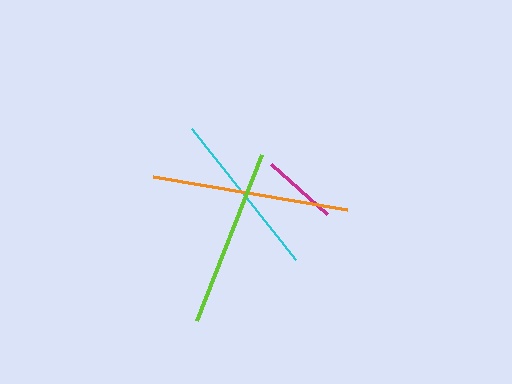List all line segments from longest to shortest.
From longest to shortest: orange, lime, cyan, magenta.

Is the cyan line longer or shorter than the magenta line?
The cyan line is longer than the magenta line.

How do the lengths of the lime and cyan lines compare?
The lime and cyan lines are approximately the same length.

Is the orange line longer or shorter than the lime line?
The orange line is longer than the lime line.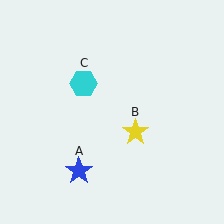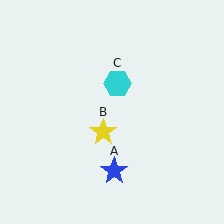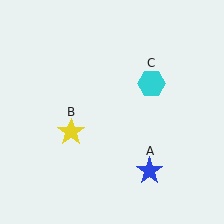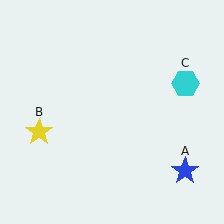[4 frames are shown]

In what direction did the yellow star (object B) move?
The yellow star (object B) moved left.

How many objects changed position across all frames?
3 objects changed position: blue star (object A), yellow star (object B), cyan hexagon (object C).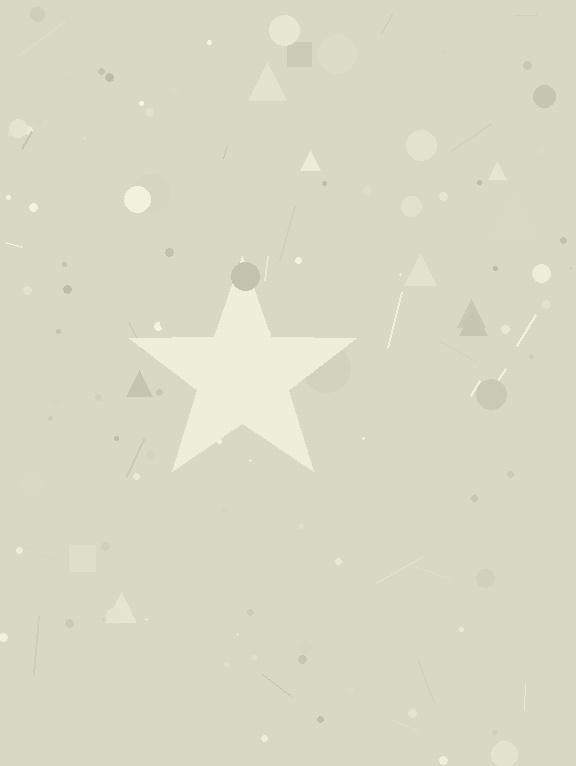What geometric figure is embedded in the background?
A star is embedded in the background.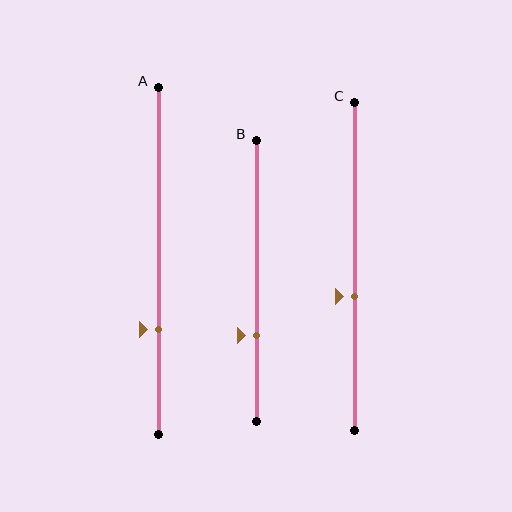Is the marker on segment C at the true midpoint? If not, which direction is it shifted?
No, the marker on segment C is shifted downward by about 9% of the segment length.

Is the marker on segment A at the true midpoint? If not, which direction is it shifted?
No, the marker on segment A is shifted downward by about 20% of the segment length.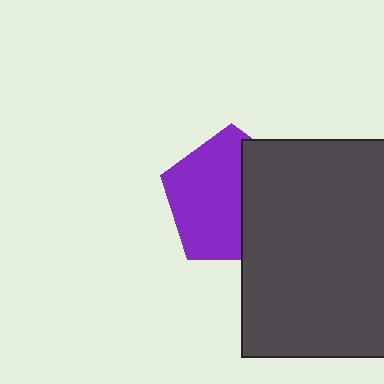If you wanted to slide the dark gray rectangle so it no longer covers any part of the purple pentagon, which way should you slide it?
Slide it right — that is the most direct way to separate the two shapes.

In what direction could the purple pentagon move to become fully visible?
The purple pentagon could move left. That would shift it out from behind the dark gray rectangle entirely.